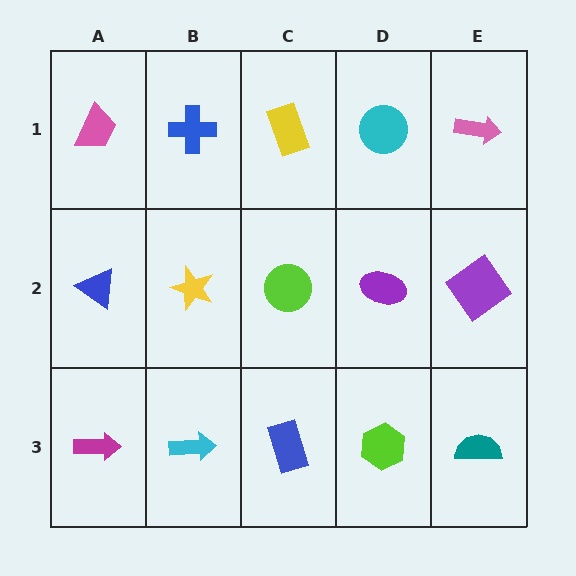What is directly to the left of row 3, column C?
A cyan arrow.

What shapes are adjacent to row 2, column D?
A cyan circle (row 1, column D), a lime hexagon (row 3, column D), a lime circle (row 2, column C), a purple diamond (row 2, column E).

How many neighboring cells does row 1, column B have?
3.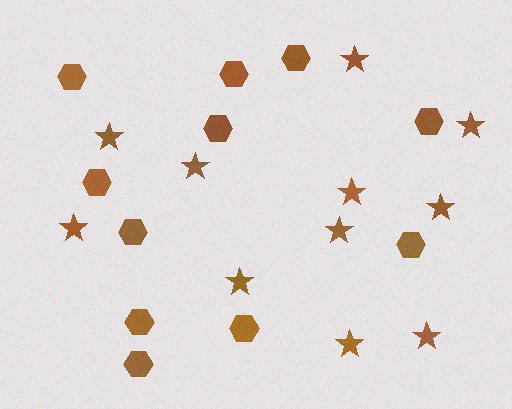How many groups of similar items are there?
There are 2 groups: one group of stars (11) and one group of hexagons (11).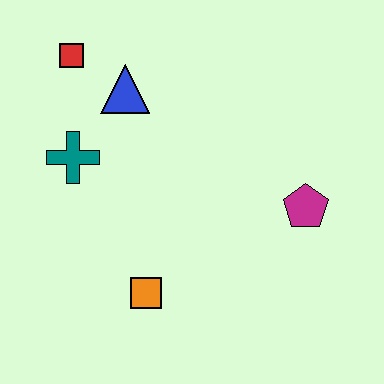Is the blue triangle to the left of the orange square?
Yes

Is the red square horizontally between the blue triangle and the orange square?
No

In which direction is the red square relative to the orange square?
The red square is above the orange square.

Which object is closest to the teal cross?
The blue triangle is closest to the teal cross.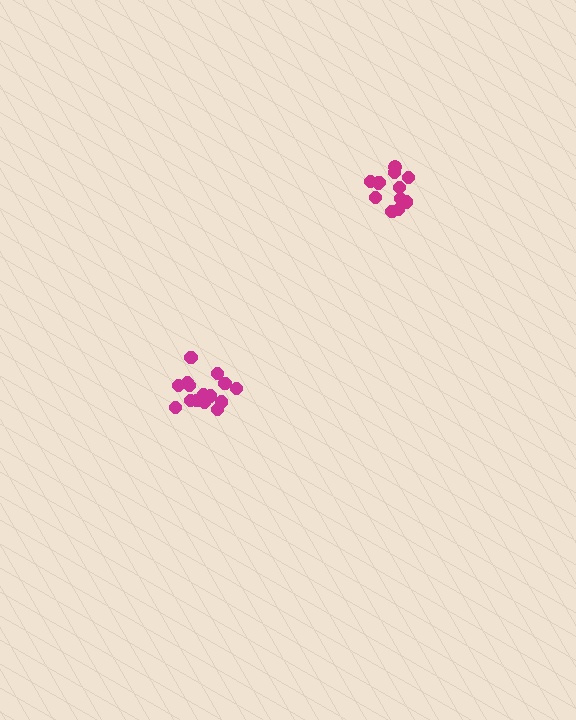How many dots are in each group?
Group 1: 17 dots, Group 2: 12 dots (29 total).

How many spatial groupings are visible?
There are 2 spatial groupings.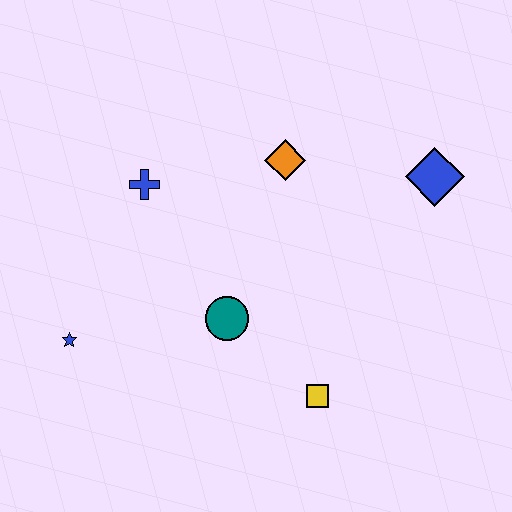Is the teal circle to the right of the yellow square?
No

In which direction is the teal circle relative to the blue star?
The teal circle is to the right of the blue star.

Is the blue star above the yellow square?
Yes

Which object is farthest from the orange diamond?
The blue star is farthest from the orange diamond.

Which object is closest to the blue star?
The teal circle is closest to the blue star.